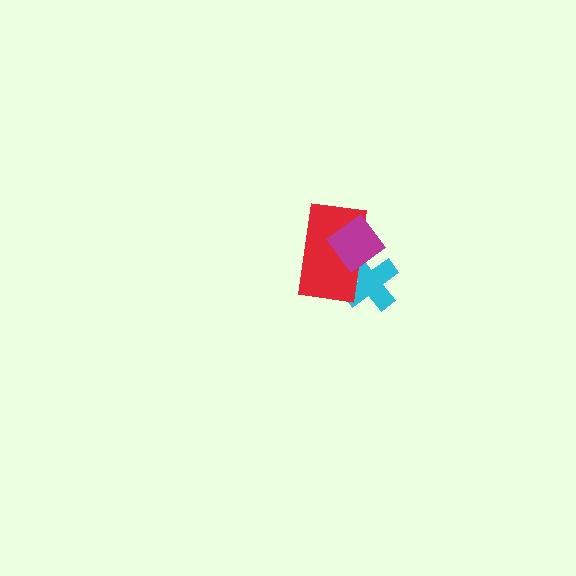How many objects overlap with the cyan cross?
2 objects overlap with the cyan cross.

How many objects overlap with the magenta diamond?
2 objects overlap with the magenta diamond.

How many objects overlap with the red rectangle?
2 objects overlap with the red rectangle.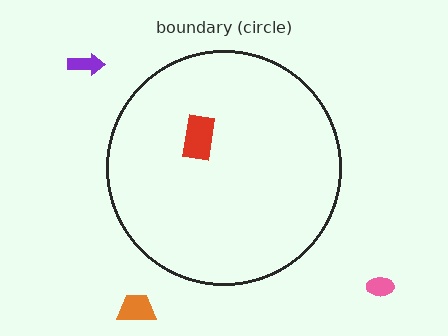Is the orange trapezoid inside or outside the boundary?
Outside.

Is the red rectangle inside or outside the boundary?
Inside.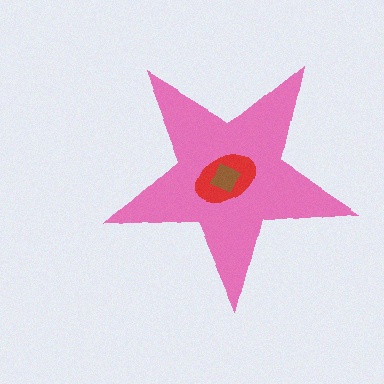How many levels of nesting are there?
3.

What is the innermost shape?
The brown diamond.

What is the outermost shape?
The pink star.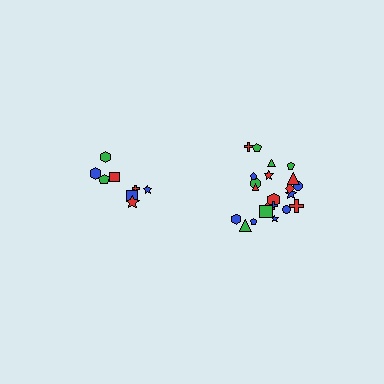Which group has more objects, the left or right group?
The right group.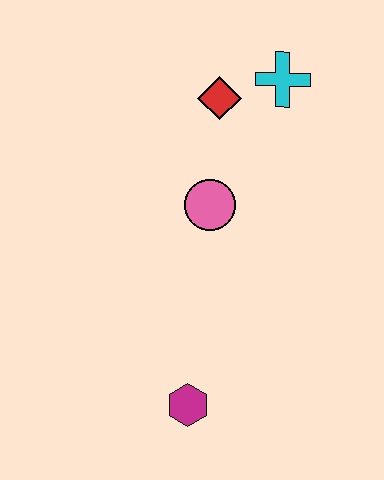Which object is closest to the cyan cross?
The red diamond is closest to the cyan cross.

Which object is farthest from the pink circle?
The magenta hexagon is farthest from the pink circle.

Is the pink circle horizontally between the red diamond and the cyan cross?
No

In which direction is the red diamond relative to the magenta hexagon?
The red diamond is above the magenta hexagon.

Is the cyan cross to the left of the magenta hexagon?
No